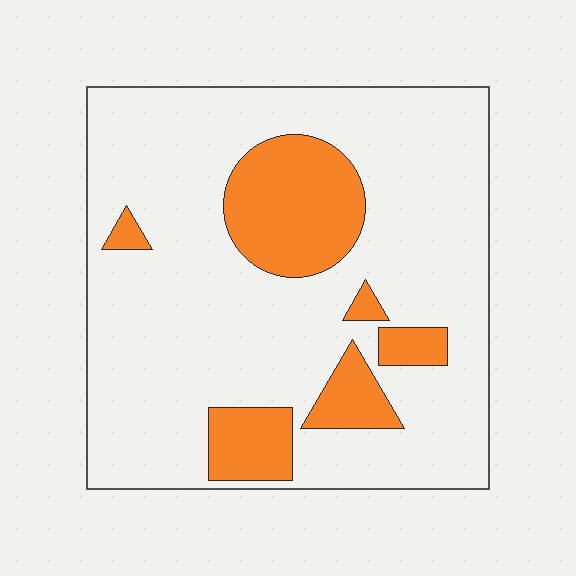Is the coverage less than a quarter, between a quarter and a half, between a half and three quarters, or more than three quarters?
Less than a quarter.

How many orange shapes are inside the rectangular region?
6.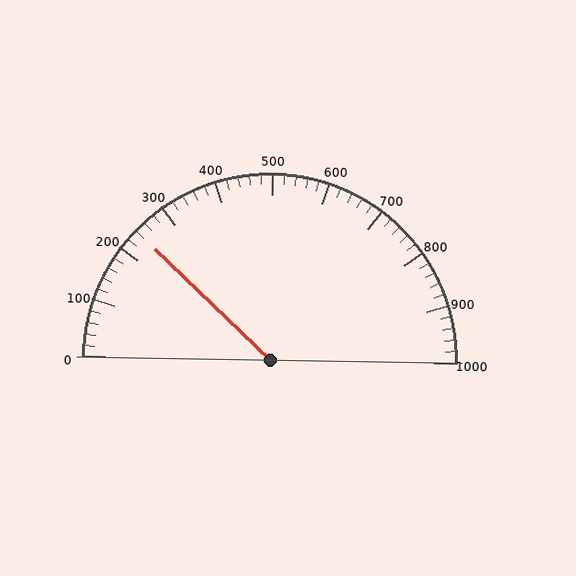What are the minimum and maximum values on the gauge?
The gauge ranges from 0 to 1000.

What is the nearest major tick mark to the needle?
The nearest major tick mark is 200.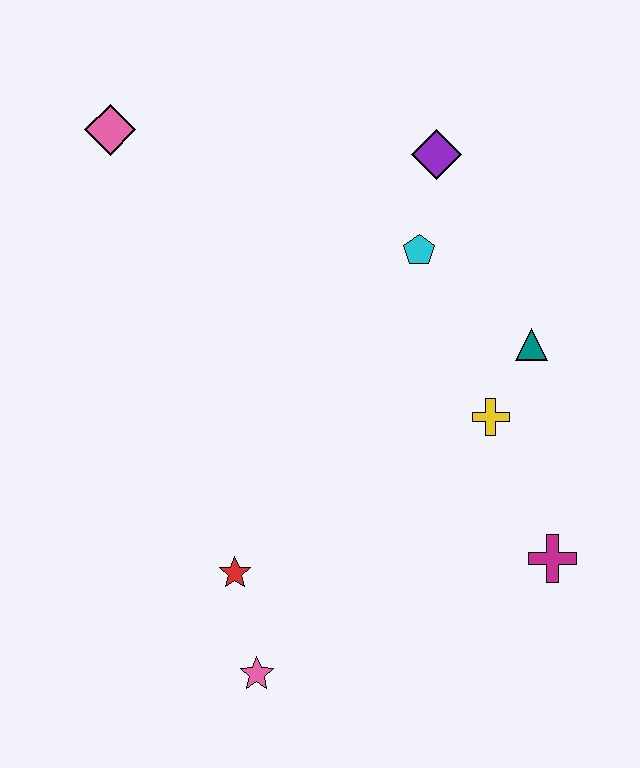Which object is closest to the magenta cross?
The yellow cross is closest to the magenta cross.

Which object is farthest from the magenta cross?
The pink diamond is farthest from the magenta cross.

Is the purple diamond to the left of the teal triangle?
Yes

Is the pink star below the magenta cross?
Yes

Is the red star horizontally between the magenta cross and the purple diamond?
No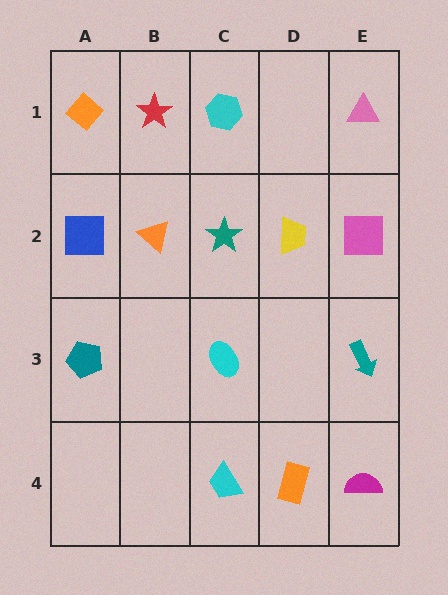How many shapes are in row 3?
3 shapes.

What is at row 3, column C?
A cyan ellipse.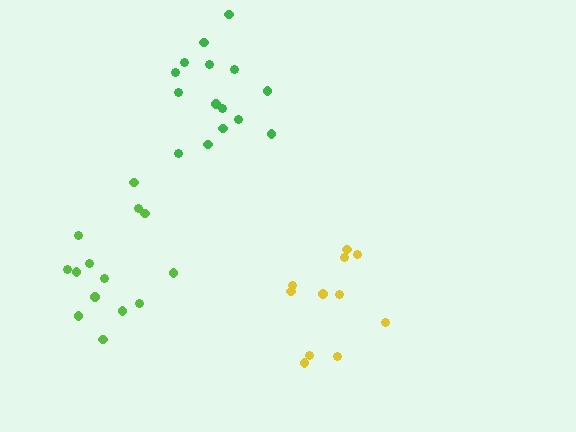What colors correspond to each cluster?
The clusters are colored: yellow, green, lime.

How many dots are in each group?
Group 1: 11 dots, Group 2: 15 dots, Group 3: 14 dots (40 total).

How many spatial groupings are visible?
There are 3 spatial groupings.